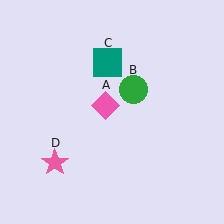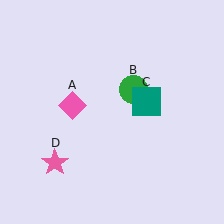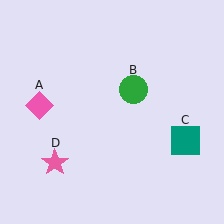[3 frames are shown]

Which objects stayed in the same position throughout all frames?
Green circle (object B) and pink star (object D) remained stationary.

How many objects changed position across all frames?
2 objects changed position: pink diamond (object A), teal square (object C).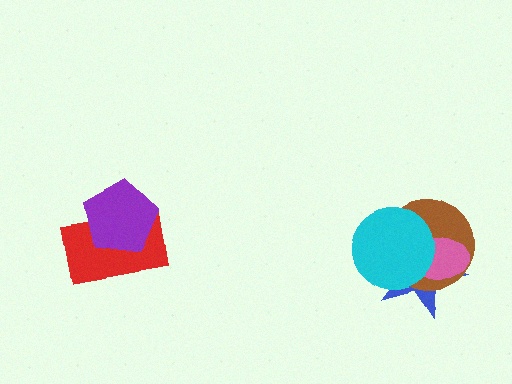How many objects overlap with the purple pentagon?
1 object overlaps with the purple pentagon.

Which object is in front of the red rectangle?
The purple pentagon is in front of the red rectangle.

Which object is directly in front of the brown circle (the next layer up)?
The pink ellipse is directly in front of the brown circle.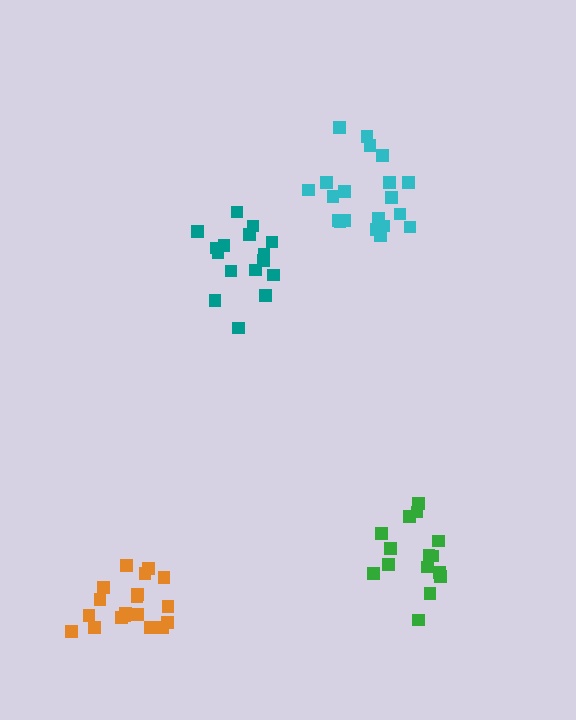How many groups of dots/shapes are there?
There are 4 groups.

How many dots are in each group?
Group 1: 19 dots, Group 2: 20 dots, Group 3: 16 dots, Group 4: 15 dots (70 total).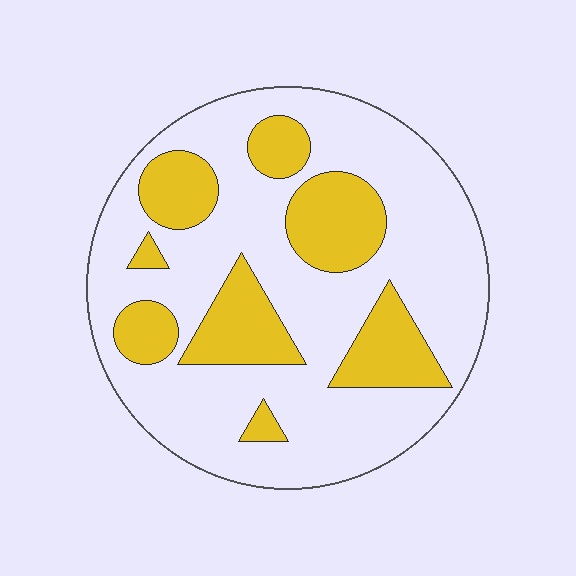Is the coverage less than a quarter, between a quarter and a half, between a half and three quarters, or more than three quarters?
Between a quarter and a half.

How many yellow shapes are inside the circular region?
8.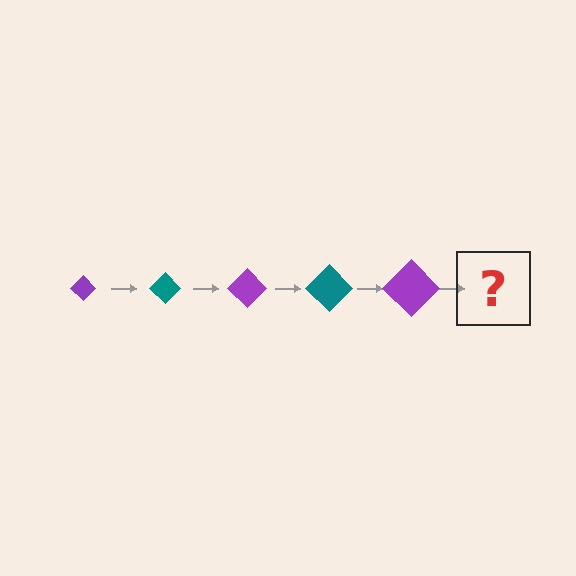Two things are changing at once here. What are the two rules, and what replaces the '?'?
The two rules are that the diamond grows larger each step and the color cycles through purple and teal. The '?' should be a teal diamond, larger than the previous one.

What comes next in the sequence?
The next element should be a teal diamond, larger than the previous one.